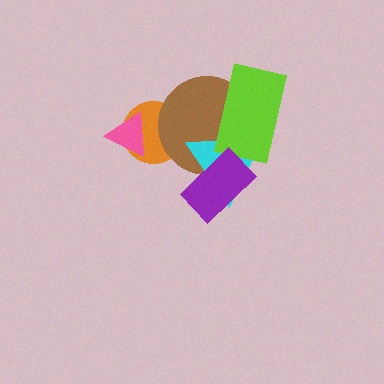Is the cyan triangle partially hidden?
Yes, it is partially covered by another shape.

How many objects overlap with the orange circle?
2 objects overlap with the orange circle.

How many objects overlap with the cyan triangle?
3 objects overlap with the cyan triangle.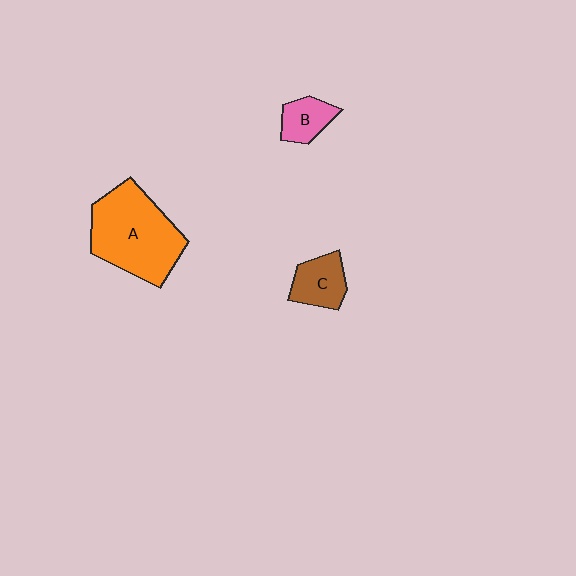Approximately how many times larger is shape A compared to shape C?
Approximately 2.6 times.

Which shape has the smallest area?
Shape B (pink).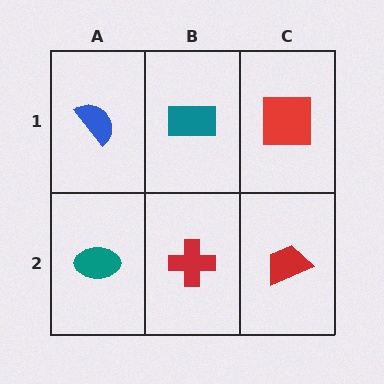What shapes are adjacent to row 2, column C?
A red square (row 1, column C), a red cross (row 2, column B).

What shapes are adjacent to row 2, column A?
A blue semicircle (row 1, column A), a red cross (row 2, column B).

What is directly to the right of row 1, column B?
A red square.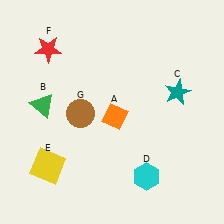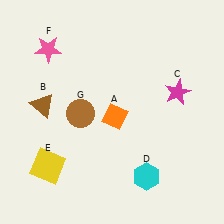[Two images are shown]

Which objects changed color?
B changed from green to brown. C changed from teal to magenta. F changed from red to pink.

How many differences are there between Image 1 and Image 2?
There are 3 differences between the two images.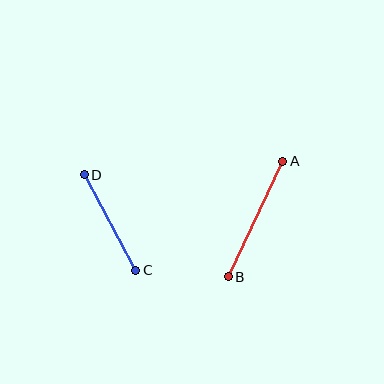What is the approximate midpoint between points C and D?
The midpoint is at approximately (110, 222) pixels.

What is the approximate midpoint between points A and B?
The midpoint is at approximately (256, 219) pixels.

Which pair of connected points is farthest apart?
Points A and B are farthest apart.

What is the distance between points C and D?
The distance is approximately 109 pixels.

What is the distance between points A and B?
The distance is approximately 127 pixels.